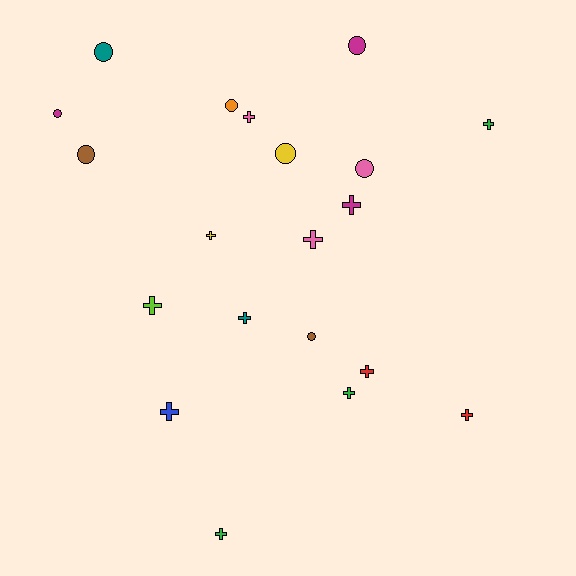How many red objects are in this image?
There are 2 red objects.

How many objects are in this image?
There are 20 objects.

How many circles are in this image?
There are 8 circles.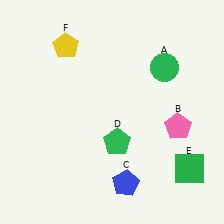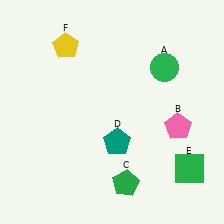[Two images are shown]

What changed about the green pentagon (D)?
In Image 1, D is green. In Image 2, it changed to teal.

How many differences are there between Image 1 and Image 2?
There are 2 differences between the two images.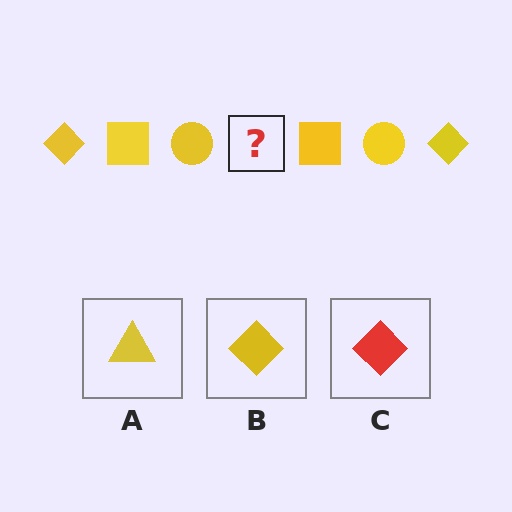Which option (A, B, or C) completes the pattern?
B.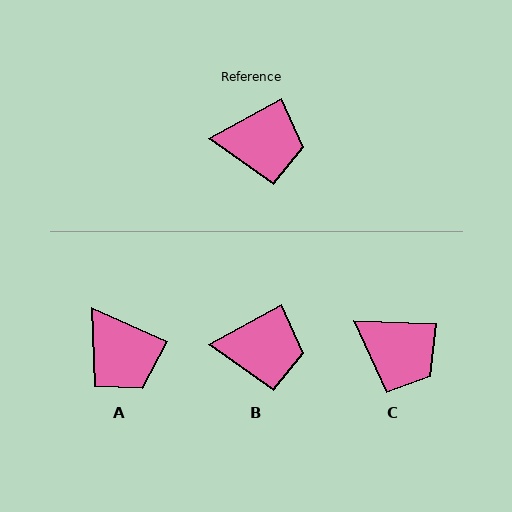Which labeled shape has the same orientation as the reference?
B.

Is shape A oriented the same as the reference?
No, it is off by about 53 degrees.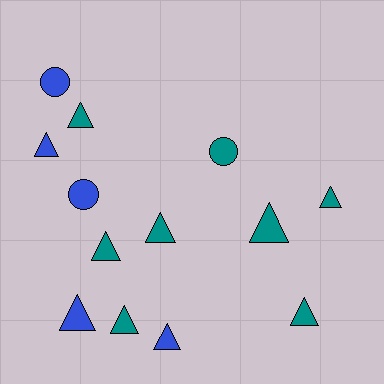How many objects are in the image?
There are 13 objects.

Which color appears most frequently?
Teal, with 8 objects.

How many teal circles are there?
There is 1 teal circle.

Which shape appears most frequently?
Triangle, with 10 objects.